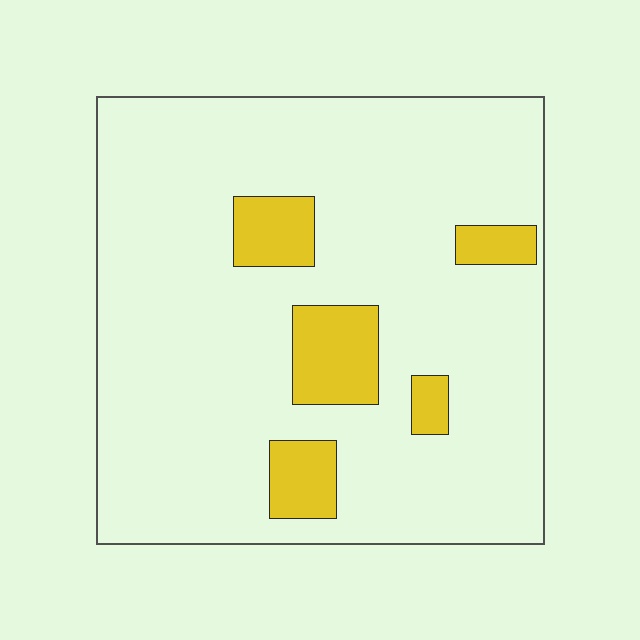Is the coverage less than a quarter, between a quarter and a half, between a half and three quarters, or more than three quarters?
Less than a quarter.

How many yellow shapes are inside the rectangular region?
5.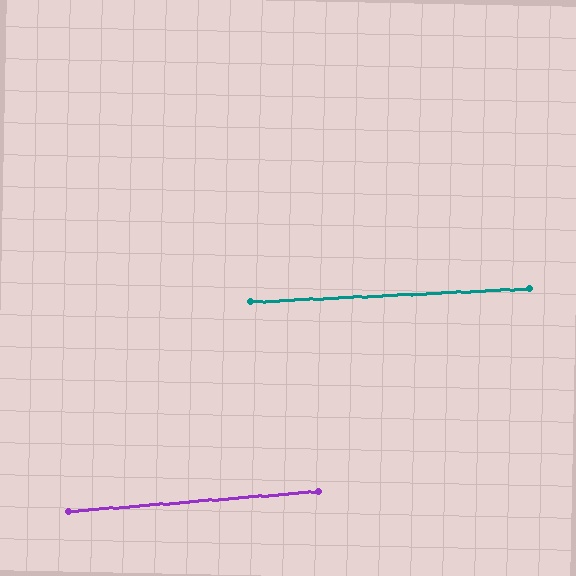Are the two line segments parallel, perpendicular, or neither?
Parallel — their directions differ by only 1.9°.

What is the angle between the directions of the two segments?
Approximately 2 degrees.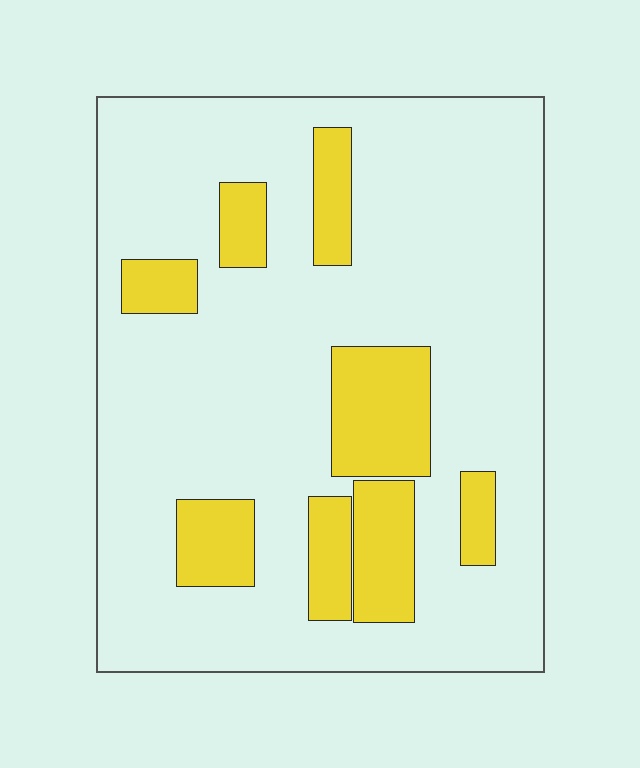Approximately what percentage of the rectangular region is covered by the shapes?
Approximately 20%.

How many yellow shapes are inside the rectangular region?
8.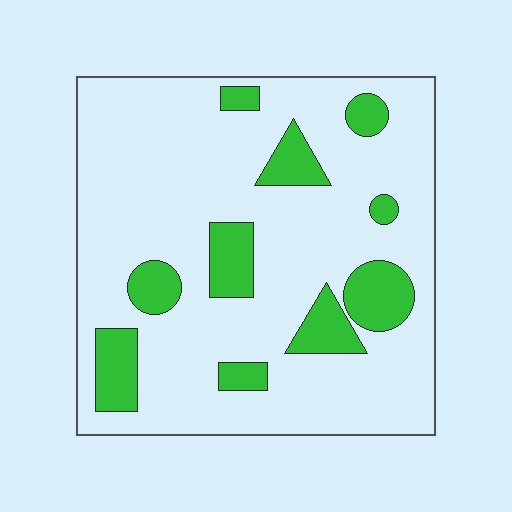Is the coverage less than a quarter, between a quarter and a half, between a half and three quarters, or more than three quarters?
Less than a quarter.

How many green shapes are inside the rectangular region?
10.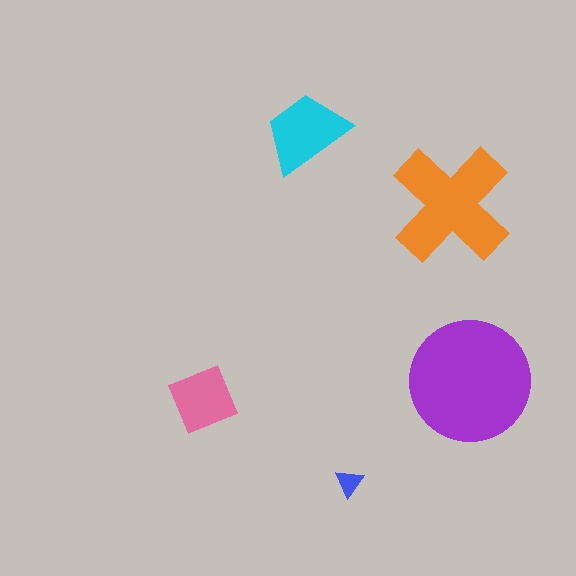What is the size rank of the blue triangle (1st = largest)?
5th.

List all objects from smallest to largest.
The blue triangle, the pink square, the cyan trapezoid, the orange cross, the purple circle.